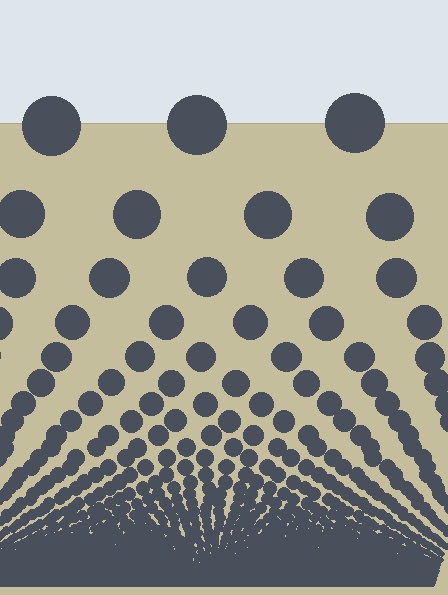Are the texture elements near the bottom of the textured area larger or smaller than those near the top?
Smaller. The gradient is inverted — elements near the bottom are smaller and denser.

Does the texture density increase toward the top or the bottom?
Density increases toward the bottom.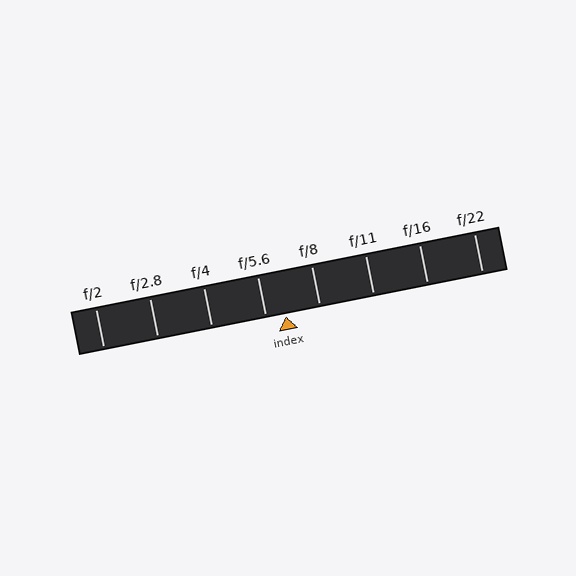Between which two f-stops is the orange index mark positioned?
The index mark is between f/5.6 and f/8.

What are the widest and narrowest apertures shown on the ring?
The widest aperture shown is f/2 and the narrowest is f/22.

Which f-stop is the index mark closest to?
The index mark is closest to f/5.6.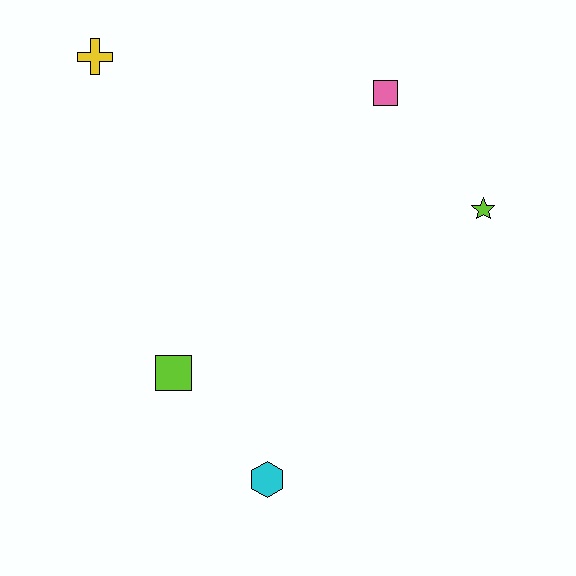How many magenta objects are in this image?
There are no magenta objects.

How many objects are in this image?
There are 5 objects.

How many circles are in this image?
There are no circles.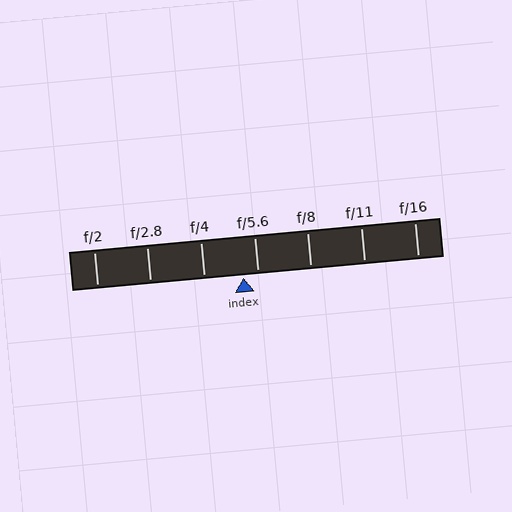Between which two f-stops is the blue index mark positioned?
The index mark is between f/4 and f/5.6.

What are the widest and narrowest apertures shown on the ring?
The widest aperture shown is f/2 and the narrowest is f/16.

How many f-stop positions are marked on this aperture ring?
There are 7 f-stop positions marked.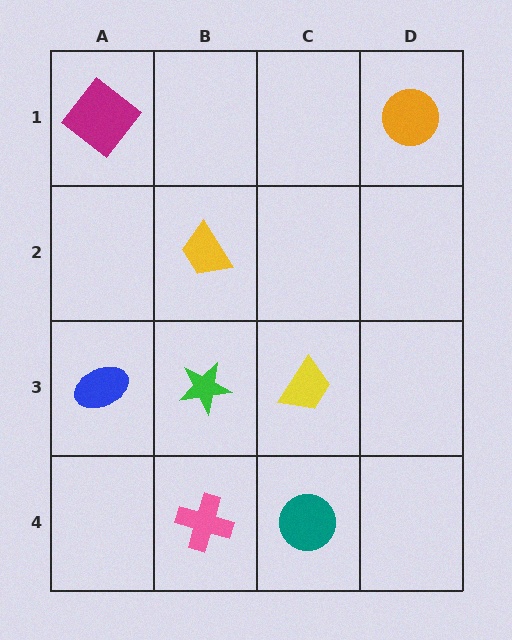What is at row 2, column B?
A yellow trapezoid.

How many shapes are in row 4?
2 shapes.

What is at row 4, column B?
A pink cross.